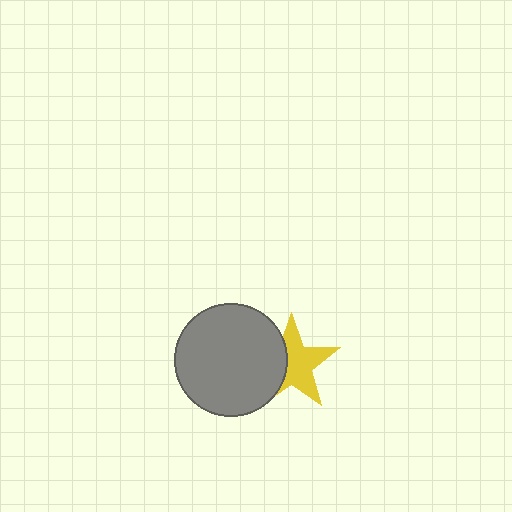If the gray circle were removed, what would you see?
You would see the complete yellow star.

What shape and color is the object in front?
The object in front is a gray circle.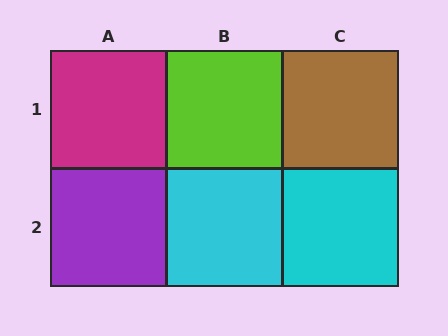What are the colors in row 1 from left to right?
Magenta, lime, brown.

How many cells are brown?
1 cell is brown.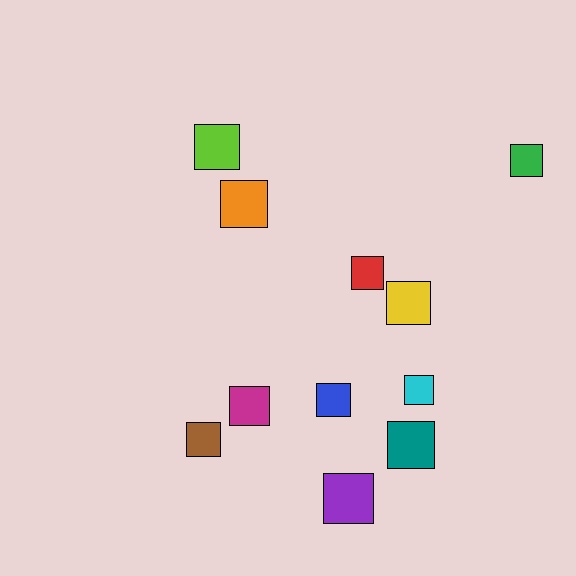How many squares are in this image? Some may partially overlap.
There are 11 squares.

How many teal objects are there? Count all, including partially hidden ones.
There is 1 teal object.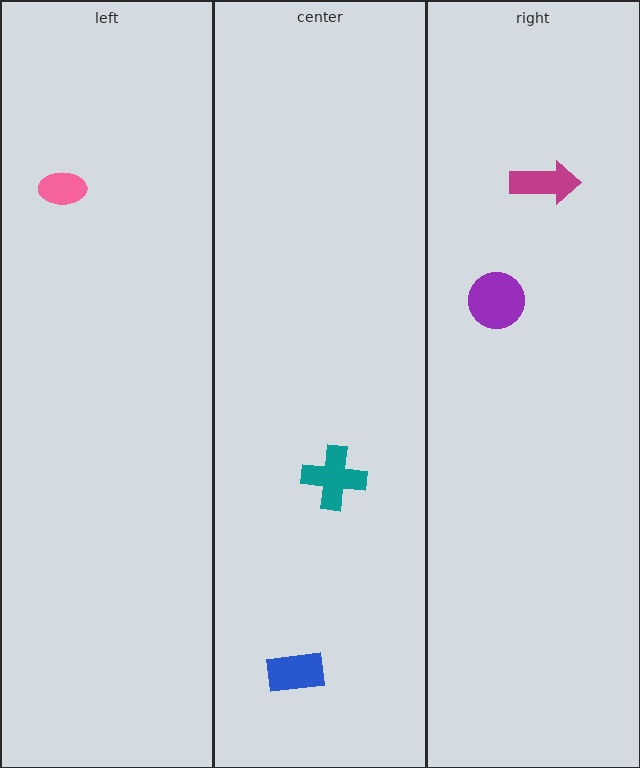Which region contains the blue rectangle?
The center region.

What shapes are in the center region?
The blue rectangle, the teal cross.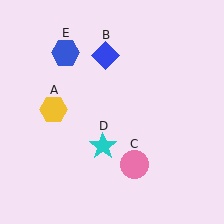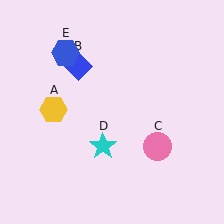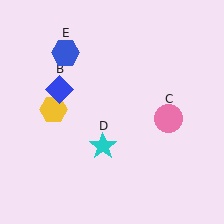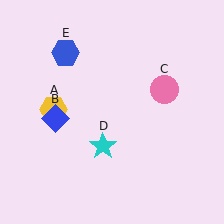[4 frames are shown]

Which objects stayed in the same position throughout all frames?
Yellow hexagon (object A) and cyan star (object D) and blue hexagon (object E) remained stationary.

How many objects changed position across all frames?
2 objects changed position: blue diamond (object B), pink circle (object C).